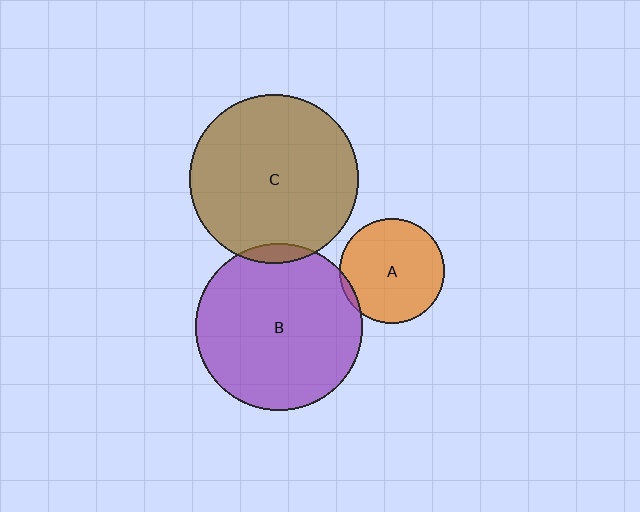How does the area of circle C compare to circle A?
Approximately 2.6 times.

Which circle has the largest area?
Circle C (brown).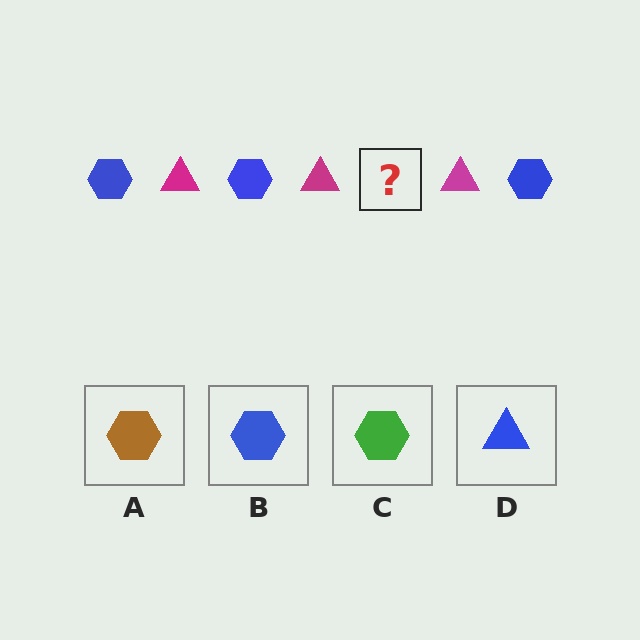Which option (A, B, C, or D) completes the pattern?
B.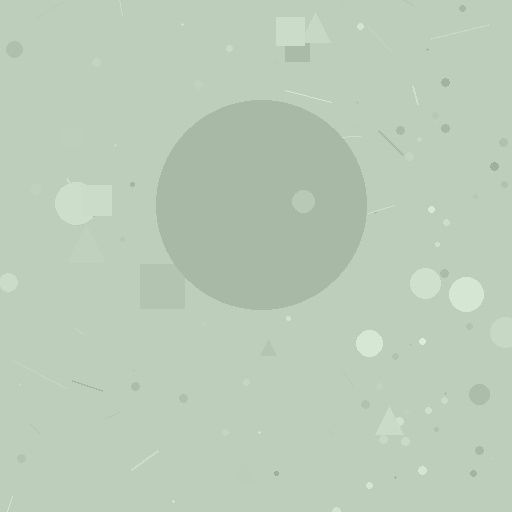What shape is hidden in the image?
A circle is hidden in the image.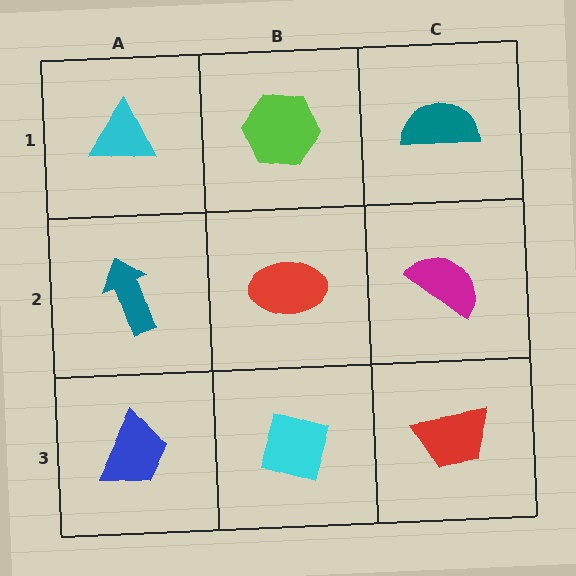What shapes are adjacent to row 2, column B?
A lime hexagon (row 1, column B), a cyan diamond (row 3, column B), a teal arrow (row 2, column A), a magenta semicircle (row 2, column C).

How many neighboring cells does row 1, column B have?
3.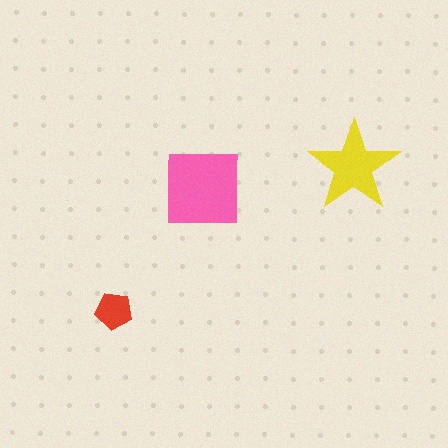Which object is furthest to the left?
The red pentagon is leftmost.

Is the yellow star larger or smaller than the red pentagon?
Larger.